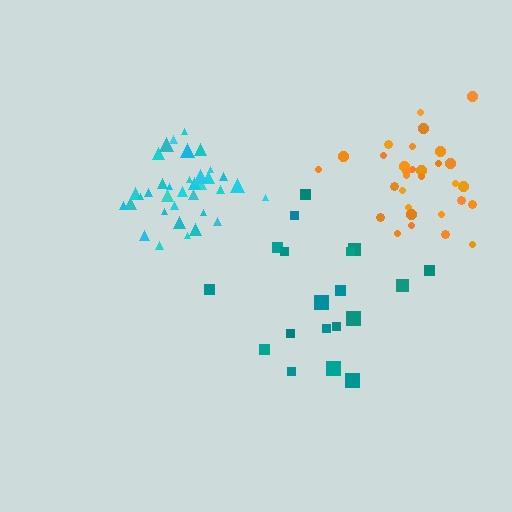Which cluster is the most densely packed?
Cyan.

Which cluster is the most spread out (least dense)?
Teal.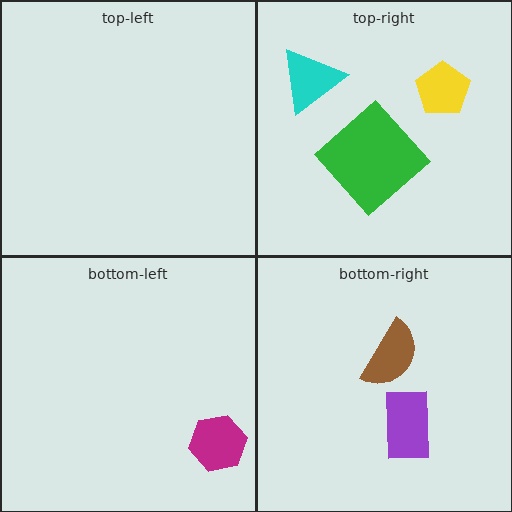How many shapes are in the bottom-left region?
1.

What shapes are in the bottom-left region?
The magenta hexagon.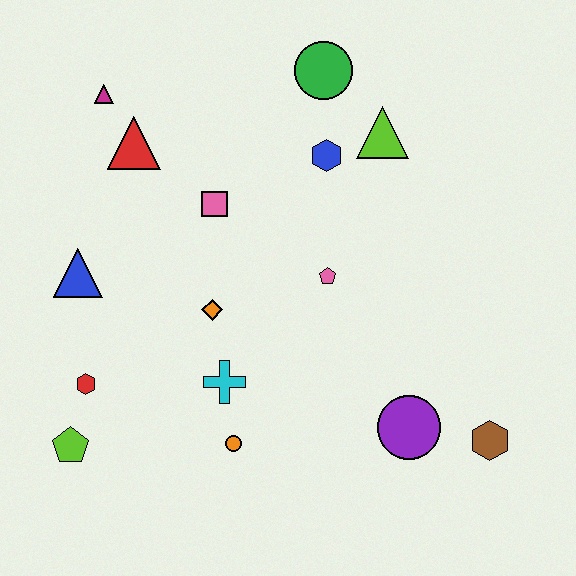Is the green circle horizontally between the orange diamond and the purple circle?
Yes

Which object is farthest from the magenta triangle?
The brown hexagon is farthest from the magenta triangle.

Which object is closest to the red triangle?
The magenta triangle is closest to the red triangle.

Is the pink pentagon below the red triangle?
Yes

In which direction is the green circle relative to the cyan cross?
The green circle is above the cyan cross.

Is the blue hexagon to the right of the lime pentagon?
Yes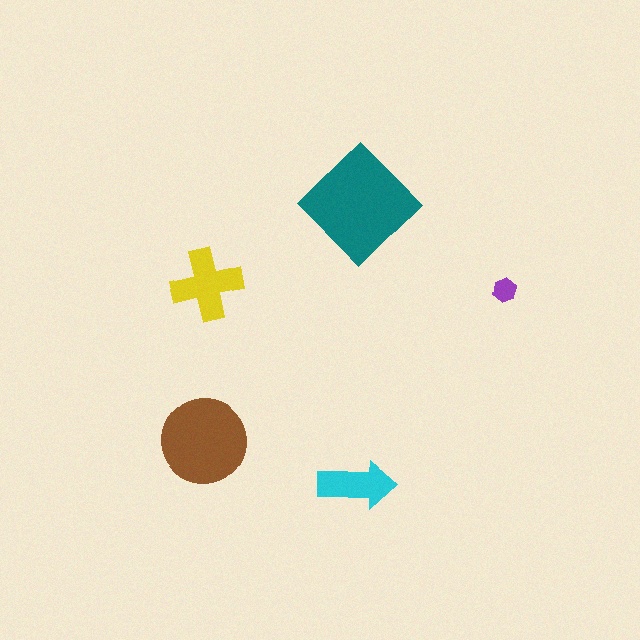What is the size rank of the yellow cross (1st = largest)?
3rd.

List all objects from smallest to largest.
The purple hexagon, the cyan arrow, the yellow cross, the brown circle, the teal diamond.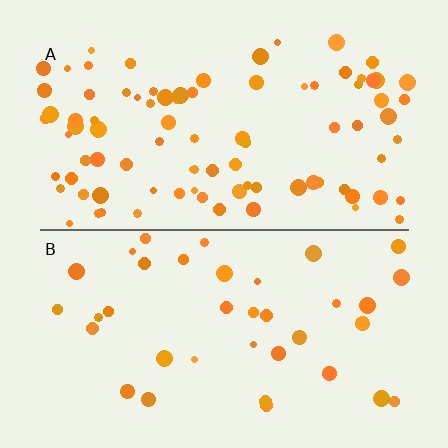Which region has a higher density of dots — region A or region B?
A (the top).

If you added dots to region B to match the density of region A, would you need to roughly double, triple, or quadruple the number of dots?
Approximately double.